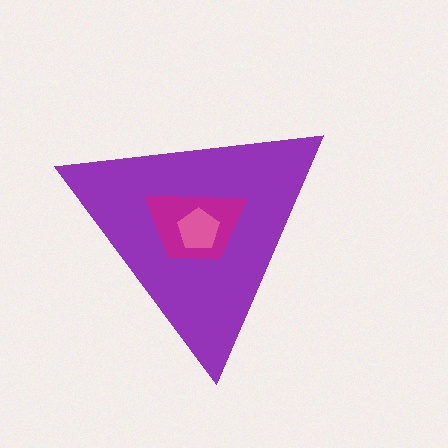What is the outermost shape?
The purple triangle.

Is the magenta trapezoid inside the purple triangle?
Yes.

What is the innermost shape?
The pink pentagon.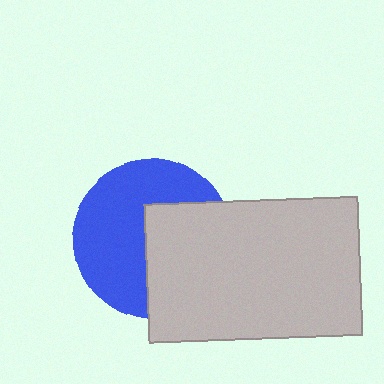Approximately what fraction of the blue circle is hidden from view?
Roughly 43% of the blue circle is hidden behind the light gray rectangle.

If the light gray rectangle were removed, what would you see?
You would see the complete blue circle.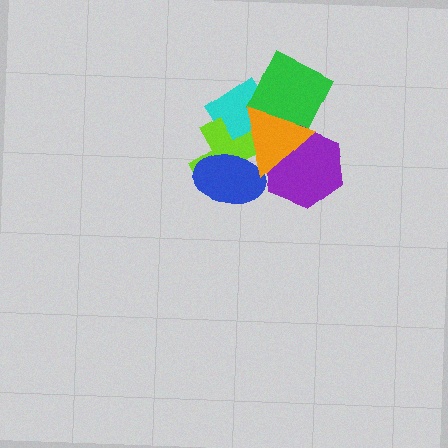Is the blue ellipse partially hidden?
Yes, it is partially covered by another shape.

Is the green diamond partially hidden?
Yes, it is partially covered by another shape.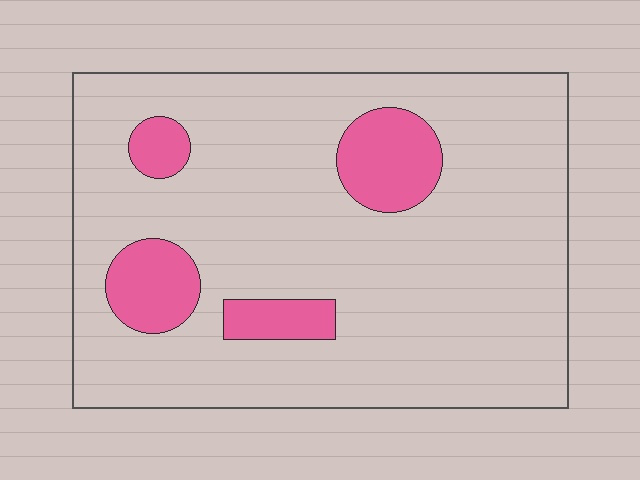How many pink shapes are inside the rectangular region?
4.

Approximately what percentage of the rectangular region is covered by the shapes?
Approximately 15%.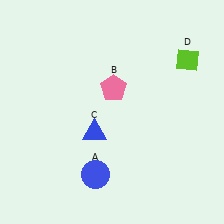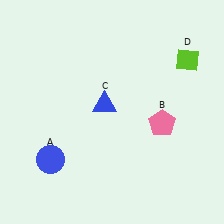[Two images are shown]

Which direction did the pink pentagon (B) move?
The pink pentagon (B) moved right.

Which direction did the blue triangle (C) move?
The blue triangle (C) moved up.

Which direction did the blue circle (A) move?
The blue circle (A) moved left.